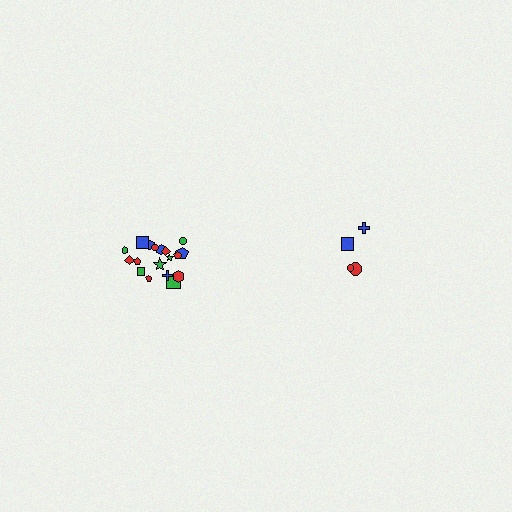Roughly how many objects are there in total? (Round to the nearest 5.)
Roughly 20 objects in total.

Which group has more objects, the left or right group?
The left group.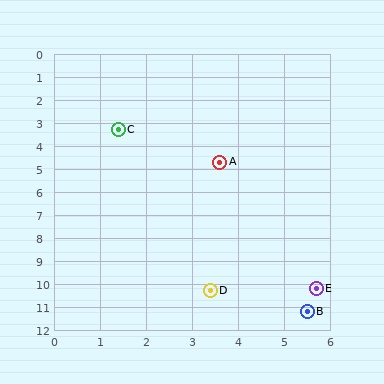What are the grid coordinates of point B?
Point B is at approximately (5.5, 11.2).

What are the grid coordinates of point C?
Point C is at approximately (1.4, 3.3).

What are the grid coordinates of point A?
Point A is at approximately (3.6, 4.7).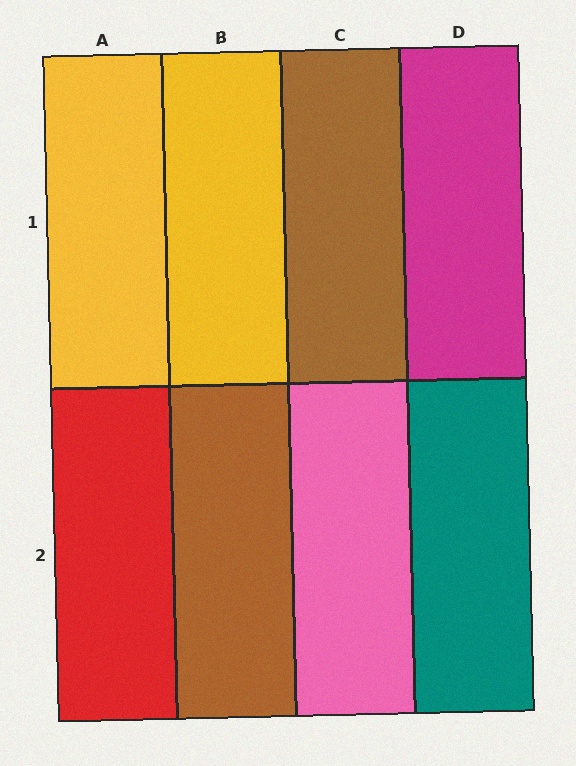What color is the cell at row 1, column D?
Magenta.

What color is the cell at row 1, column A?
Yellow.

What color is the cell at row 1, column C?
Brown.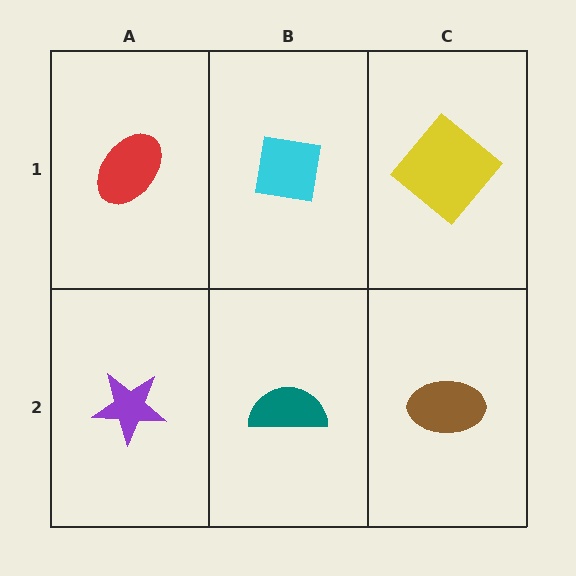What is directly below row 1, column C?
A brown ellipse.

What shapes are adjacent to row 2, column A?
A red ellipse (row 1, column A), a teal semicircle (row 2, column B).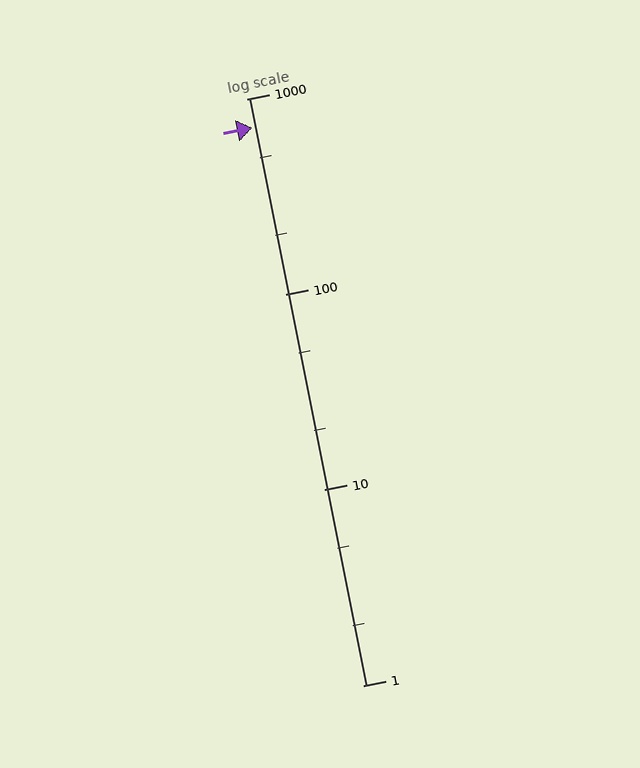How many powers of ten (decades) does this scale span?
The scale spans 3 decades, from 1 to 1000.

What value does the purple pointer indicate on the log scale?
The pointer indicates approximately 710.